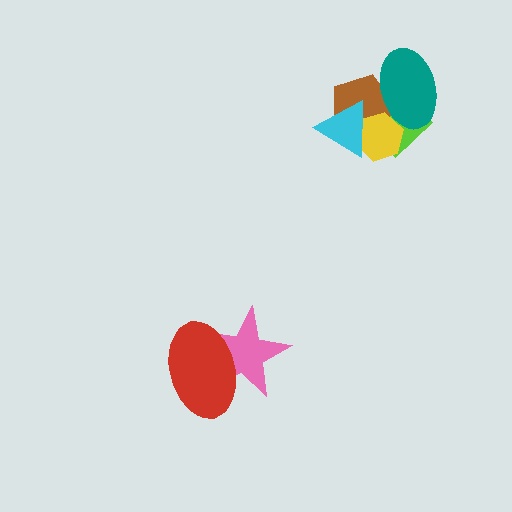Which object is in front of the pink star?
The red ellipse is in front of the pink star.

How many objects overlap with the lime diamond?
4 objects overlap with the lime diamond.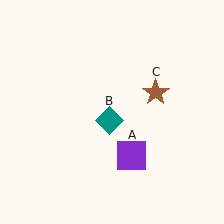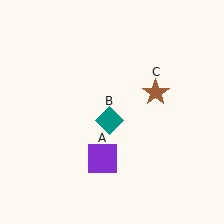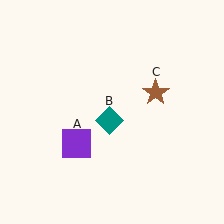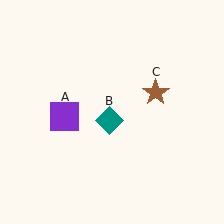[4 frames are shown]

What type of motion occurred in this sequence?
The purple square (object A) rotated clockwise around the center of the scene.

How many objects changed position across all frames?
1 object changed position: purple square (object A).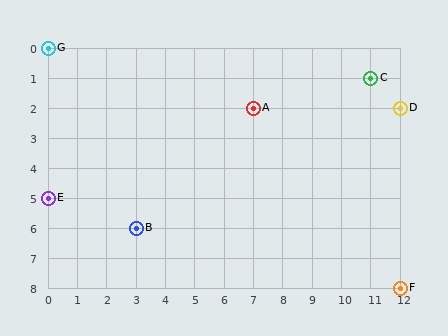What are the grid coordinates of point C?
Point C is at grid coordinates (11, 1).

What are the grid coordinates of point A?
Point A is at grid coordinates (7, 2).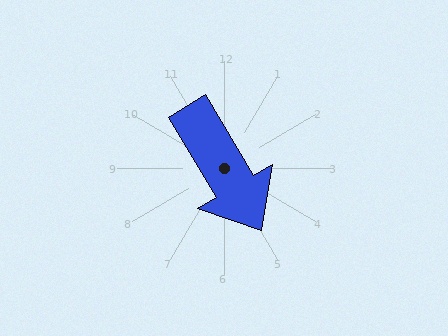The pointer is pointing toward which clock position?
Roughly 5 o'clock.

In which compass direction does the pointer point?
Southeast.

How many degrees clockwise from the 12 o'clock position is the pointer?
Approximately 149 degrees.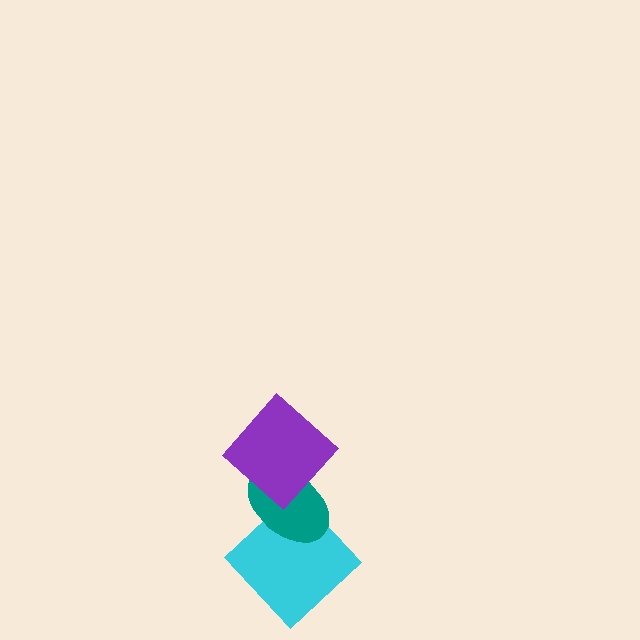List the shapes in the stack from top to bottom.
From top to bottom: the purple diamond, the teal ellipse, the cyan diamond.